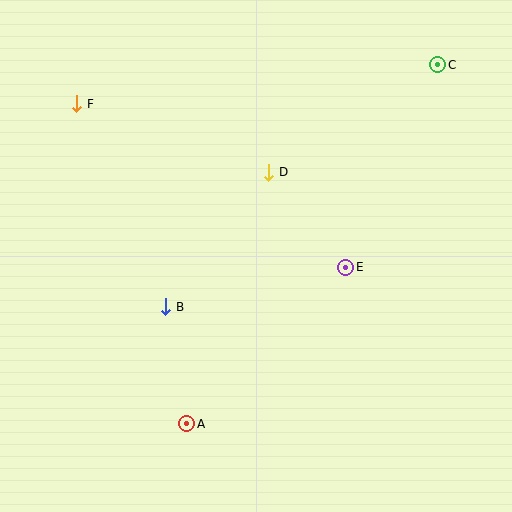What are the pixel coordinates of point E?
Point E is at (346, 267).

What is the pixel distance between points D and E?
The distance between D and E is 122 pixels.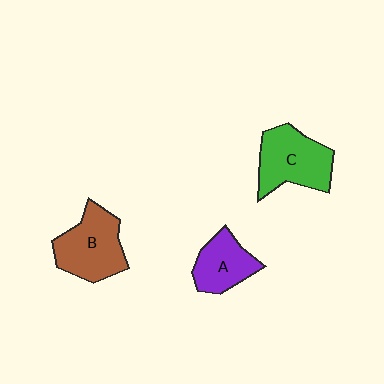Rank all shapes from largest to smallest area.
From largest to smallest: C (green), B (brown), A (purple).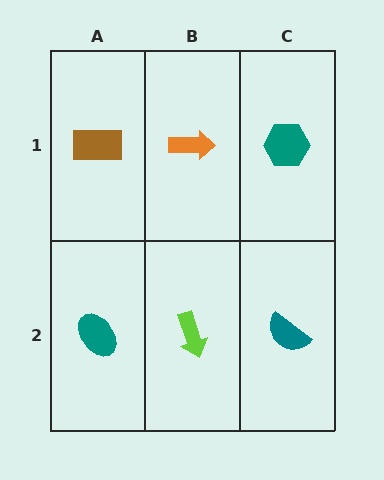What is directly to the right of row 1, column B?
A teal hexagon.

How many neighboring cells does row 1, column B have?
3.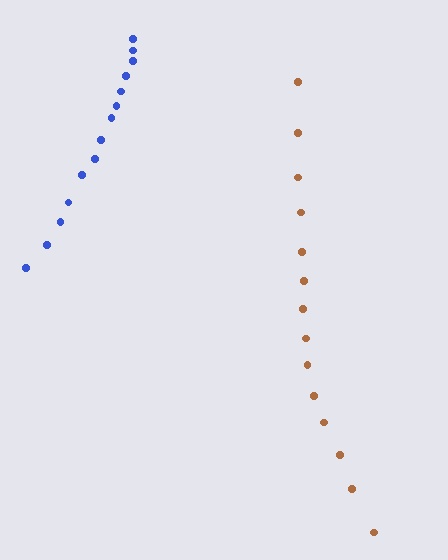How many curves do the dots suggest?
There are 2 distinct paths.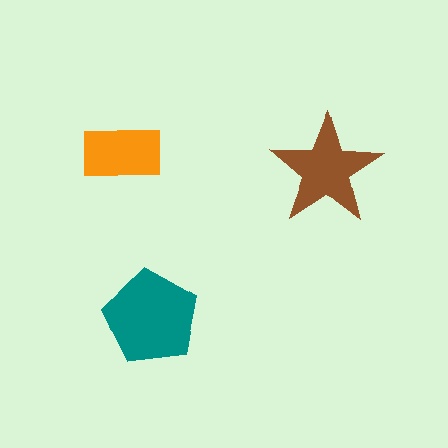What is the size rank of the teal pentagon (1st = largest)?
1st.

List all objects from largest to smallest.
The teal pentagon, the brown star, the orange rectangle.